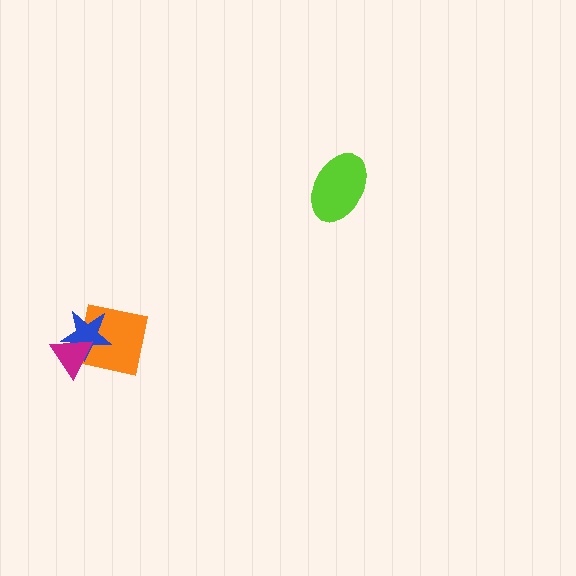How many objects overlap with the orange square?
2 objects overlap with the orange square.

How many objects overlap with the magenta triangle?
2 objects overlap with the magenta triangle.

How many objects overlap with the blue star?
2 objects overlap with the blue star.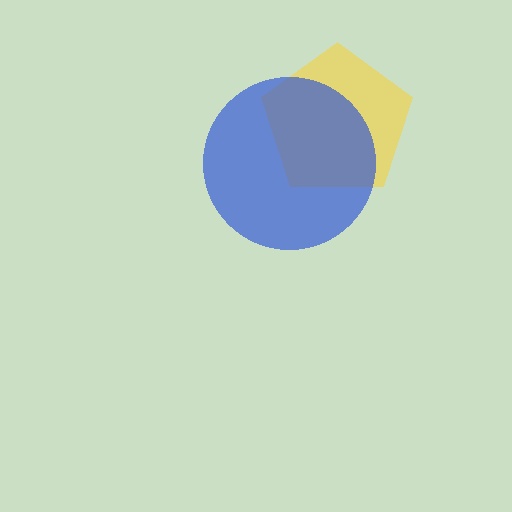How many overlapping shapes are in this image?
There are 2 overlapping shapes in the image.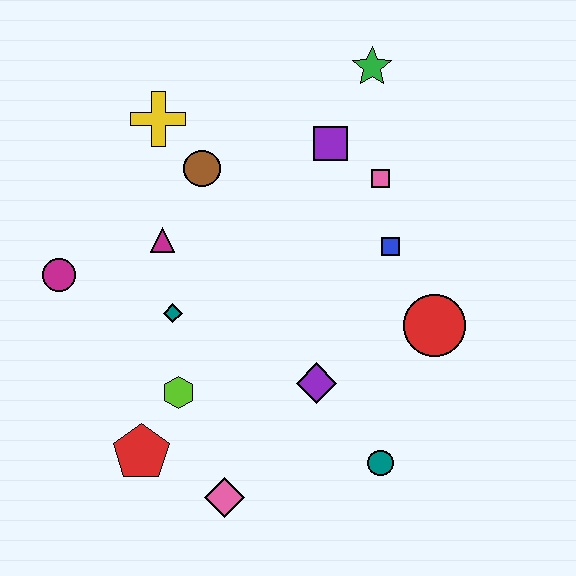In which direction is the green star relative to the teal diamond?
The green star is above the teal diamond.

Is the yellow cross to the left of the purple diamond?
Yes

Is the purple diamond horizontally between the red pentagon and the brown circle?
No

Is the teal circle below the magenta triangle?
Yes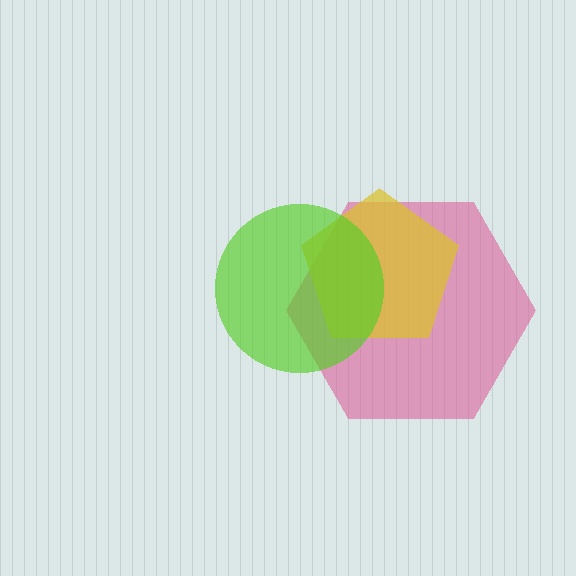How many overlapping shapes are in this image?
There are 3 overlapping shapes in the image.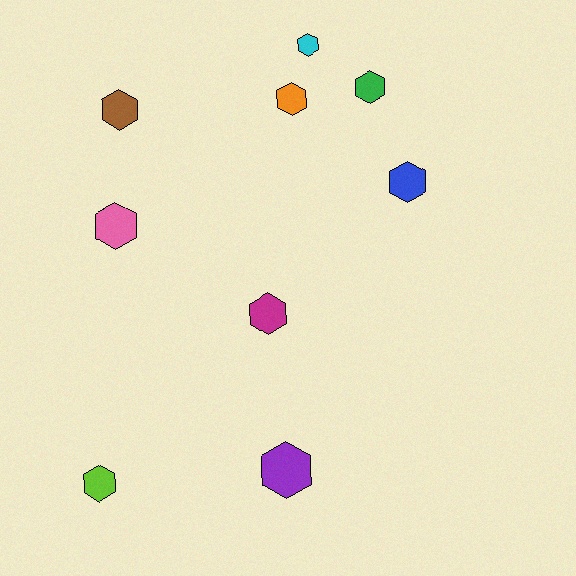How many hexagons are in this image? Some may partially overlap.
There are 9 hexagons.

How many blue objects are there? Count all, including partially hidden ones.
There is 1 blue object.